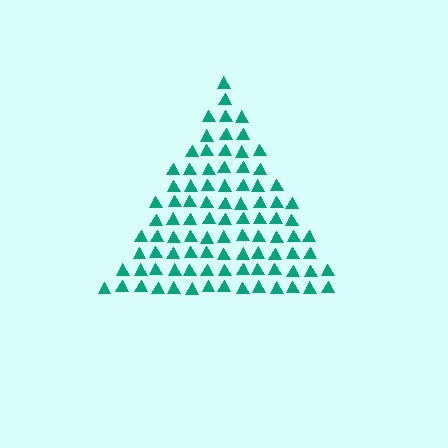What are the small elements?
The small elements are triangles.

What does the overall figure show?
The overall figure shows a triangle.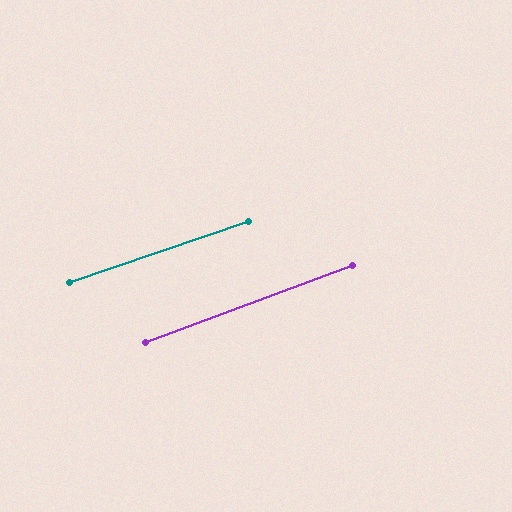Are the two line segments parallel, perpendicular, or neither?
Parallel — their directions differ by only 1.5°.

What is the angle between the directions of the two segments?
Approximately 2 degrees.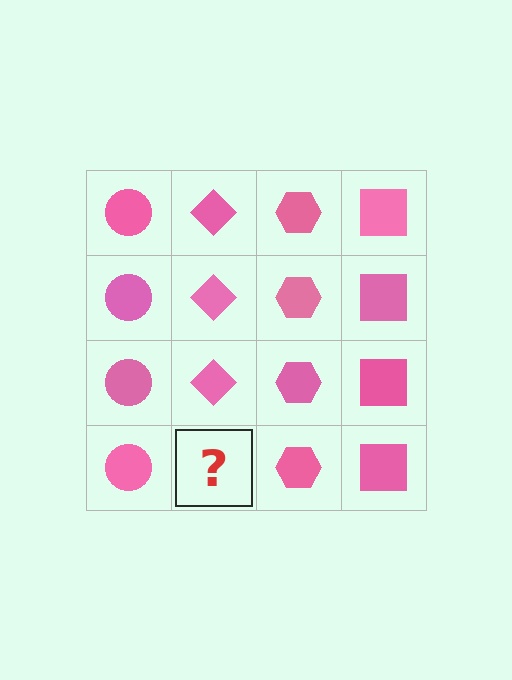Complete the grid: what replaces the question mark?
The question mark should be replaced with a pink diamond.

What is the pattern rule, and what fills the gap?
The rule is that each column has a consistent shape. The gap should be filled with a pink diamond.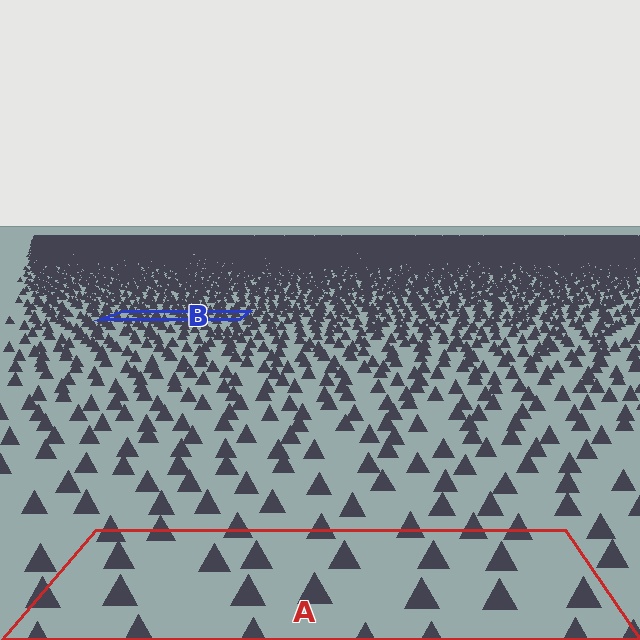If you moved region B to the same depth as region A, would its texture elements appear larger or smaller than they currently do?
They would appear larger. At a closer depth, the same texture elements are projected at a bigger on-screen size.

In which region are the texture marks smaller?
The texture marks are smaller in region B, because it is farther away.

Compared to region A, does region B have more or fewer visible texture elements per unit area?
Region B has more texture elements per unit area — they are packed more densely because it is farther away.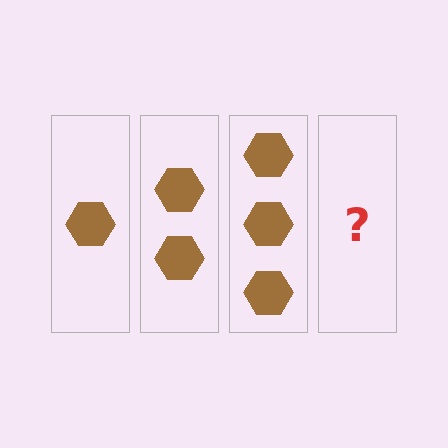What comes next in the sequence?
The next element should be 4 hexagons.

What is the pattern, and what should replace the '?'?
The pattern is that each step adds one more hexagon. The '?' should be 4 hexagons.